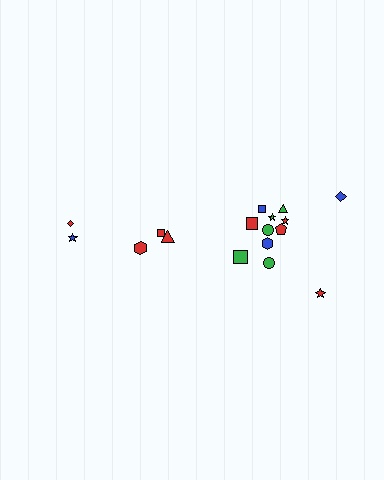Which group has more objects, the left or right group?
The right group.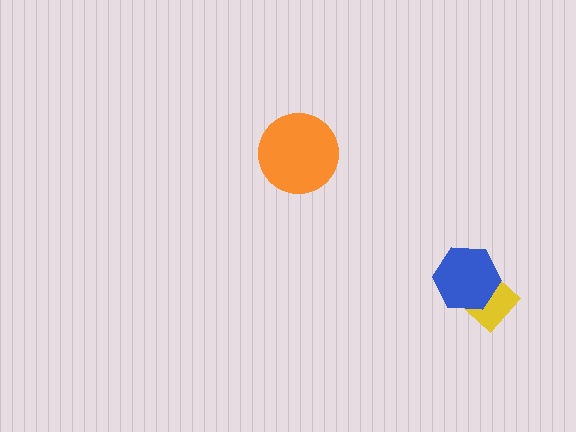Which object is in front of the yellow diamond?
The blue hexagon is in front of the yellow diamond.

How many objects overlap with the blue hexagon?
1 object overlaps with the blue hexagon.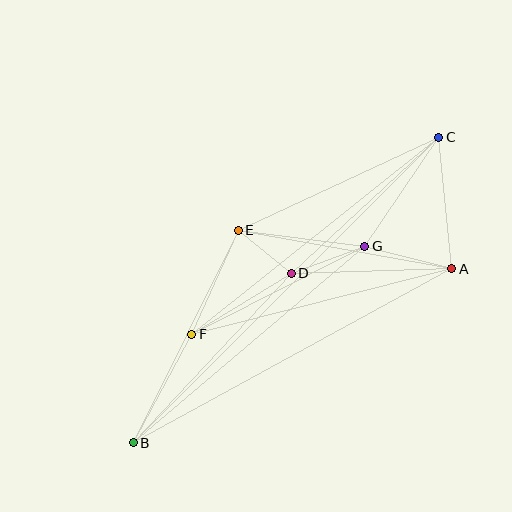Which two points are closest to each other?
Points D and E are closest to each other.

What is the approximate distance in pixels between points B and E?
The distance between B and E is approximately 237 pixels.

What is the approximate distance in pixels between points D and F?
The distance between D and F is approximately 117 pixels.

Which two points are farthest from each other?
Points B and C are farthest from each other.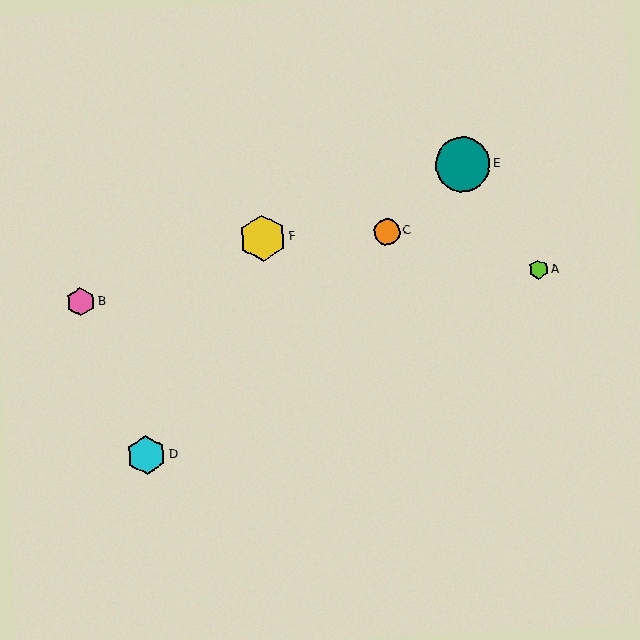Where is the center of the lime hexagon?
The center of the lime hexagon is at (539, 269).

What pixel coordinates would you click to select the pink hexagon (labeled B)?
Click at (81, 302) to select the pink hexagon B.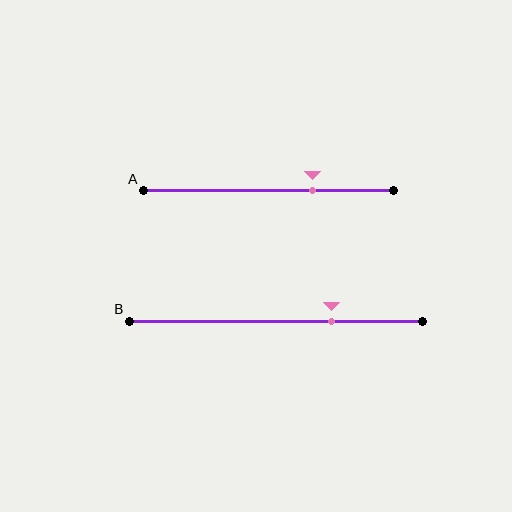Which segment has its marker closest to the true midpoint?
Segment A has its marker closest to the true midpoint.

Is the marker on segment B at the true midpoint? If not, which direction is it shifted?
No, the marker on segment B is shifted to the right by about 19% of the segment length.